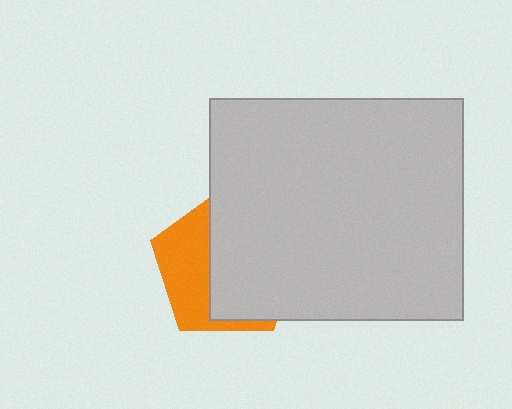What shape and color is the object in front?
The object in front is a light gray rectangle.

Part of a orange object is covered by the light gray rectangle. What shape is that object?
It is a pentagon.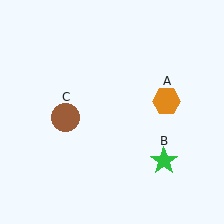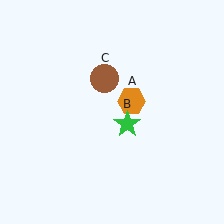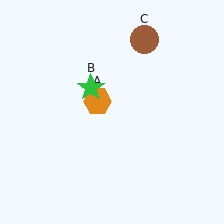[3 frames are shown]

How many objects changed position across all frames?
3 objects changed position: orange hexagon (object A), green star (object B), brown circle (object C).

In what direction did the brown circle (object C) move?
The brown circle (object C) moved up and to the right.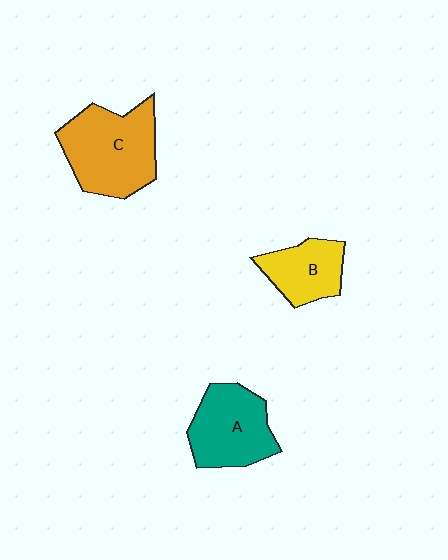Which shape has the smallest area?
Shape B (yellow).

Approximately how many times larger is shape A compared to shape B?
Approximately 1.4 times.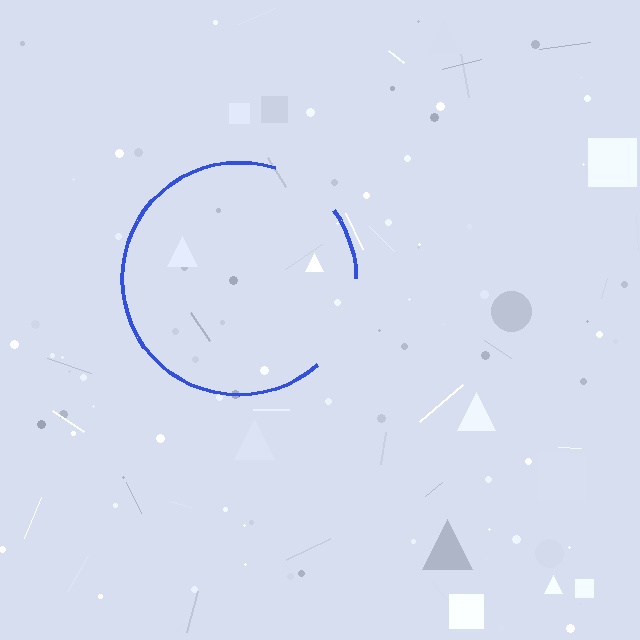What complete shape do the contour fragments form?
The contour fragments form a circle.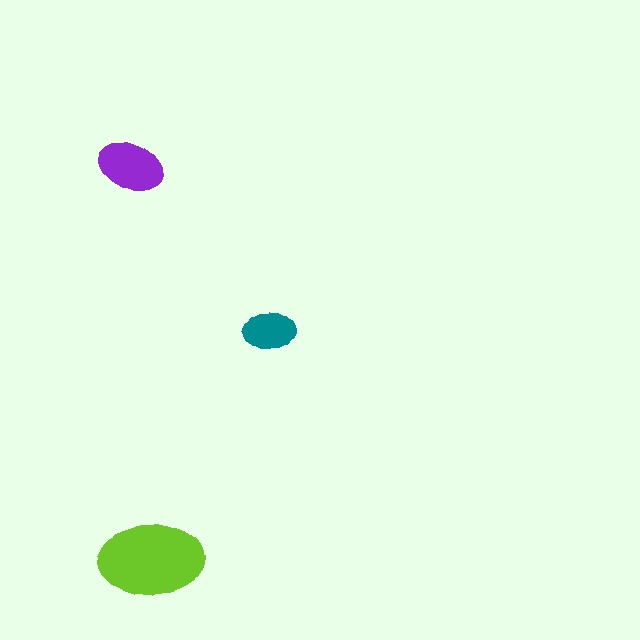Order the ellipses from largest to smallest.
the lime one, the purple one, the teal one.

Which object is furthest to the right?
The teal ellipse is rightmost.